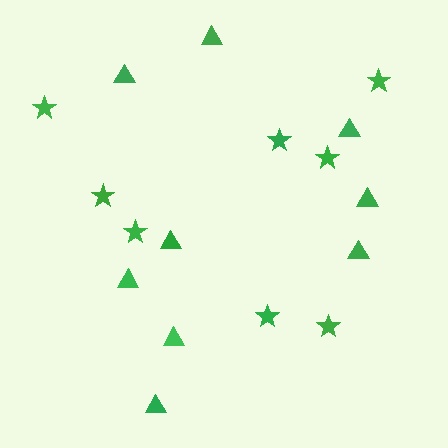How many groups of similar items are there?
There are 2 groups: one group of stars (8) and one group of triangles (9).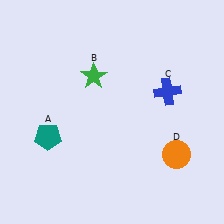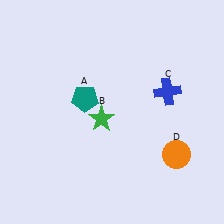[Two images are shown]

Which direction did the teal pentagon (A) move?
The teal pentagon (A) moved up.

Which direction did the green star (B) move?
The green star (B) moved down.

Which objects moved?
The objects that moved are: the teal pentagon (A), the green star (B).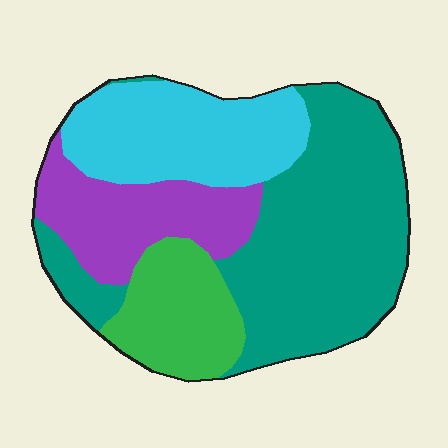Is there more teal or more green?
Teal.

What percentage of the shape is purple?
Purple takes up about one sixth (1/6) of the shape.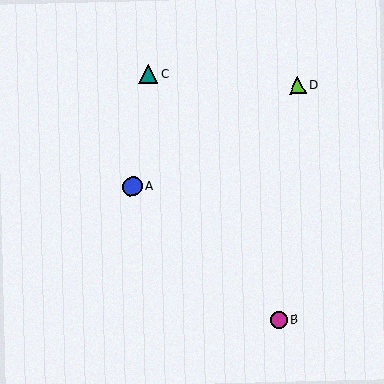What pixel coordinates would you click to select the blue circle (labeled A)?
Click at (132, 187) to select the blue circle A.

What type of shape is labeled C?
Shape C is a teal triangle.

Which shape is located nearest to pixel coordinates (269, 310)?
The magenta circle (labeled B) at (279, 320) is nearest to that location.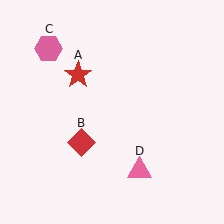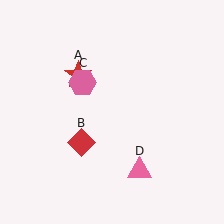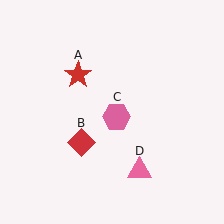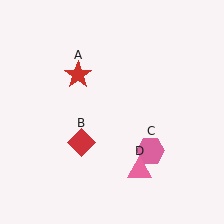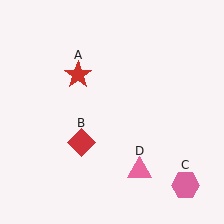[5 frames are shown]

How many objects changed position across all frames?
1 object changed position: pink hexagon (object C).